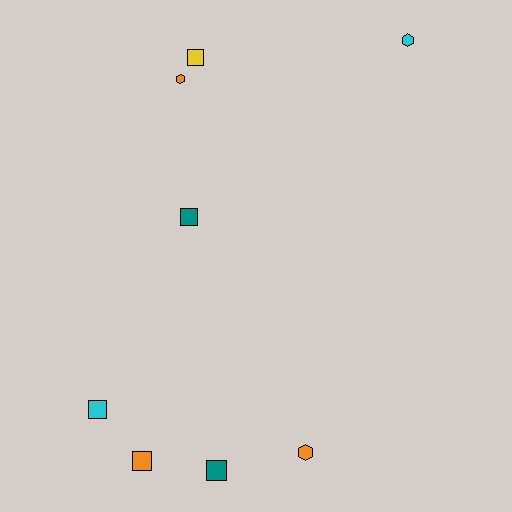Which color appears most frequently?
Orange, with 3 objects.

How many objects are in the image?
There are 8 objects.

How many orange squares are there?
There is 1 orange square.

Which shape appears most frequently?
Square, with 5 objects.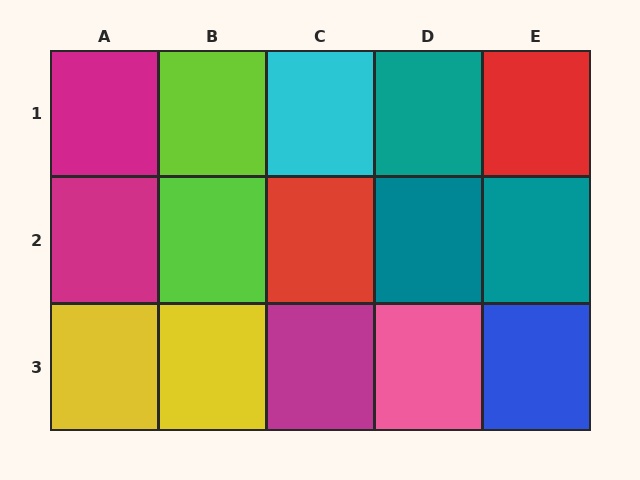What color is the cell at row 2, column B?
Lime.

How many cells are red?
2 cells are red.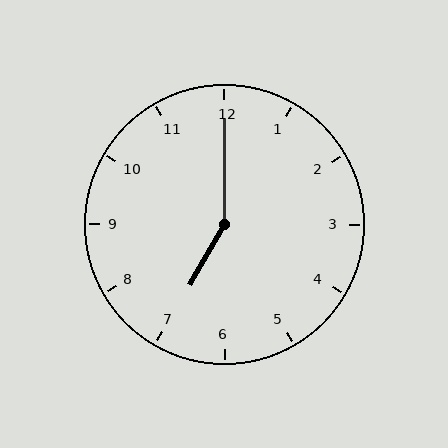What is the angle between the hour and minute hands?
Approximately 150 degrees.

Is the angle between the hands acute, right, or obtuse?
It is obtuse.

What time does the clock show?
7:00.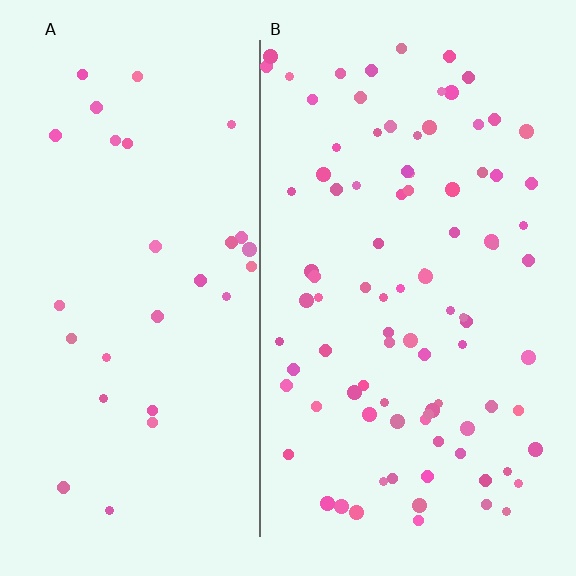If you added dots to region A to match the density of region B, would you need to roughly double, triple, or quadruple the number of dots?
Approximately triple.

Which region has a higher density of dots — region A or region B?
B (the right).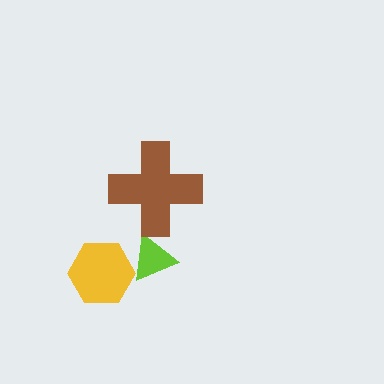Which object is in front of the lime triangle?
The yellow hexagon is in front of the lime triangle.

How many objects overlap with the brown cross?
0 objects overlap with the brown cross.